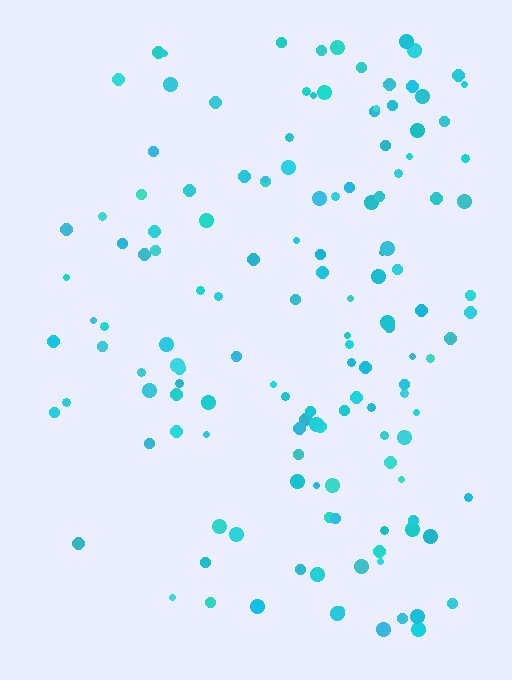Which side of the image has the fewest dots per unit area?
The left.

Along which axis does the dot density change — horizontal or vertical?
Horizontal.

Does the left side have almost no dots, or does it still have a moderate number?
Still a moderate number, just noticeably fewer than the right.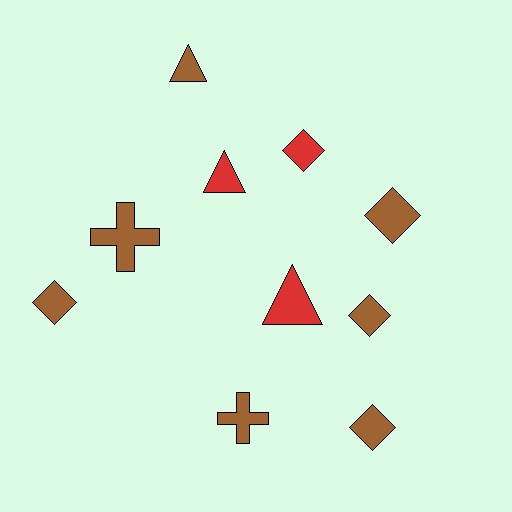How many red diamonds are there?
There is 1 red diamond.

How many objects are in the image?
There are 10 objects.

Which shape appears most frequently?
Diamond, with 5 objects.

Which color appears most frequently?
Brown, with 7 objects.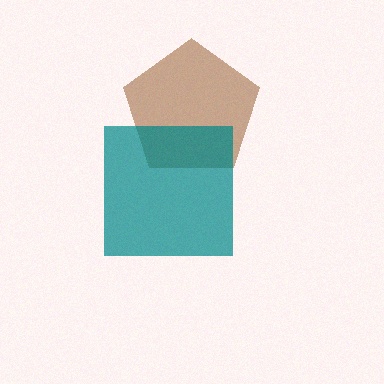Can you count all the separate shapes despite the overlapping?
Yes, there are 2 separate shapes.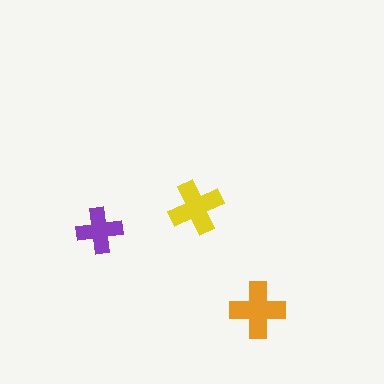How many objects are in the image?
There are 3 objects in the image.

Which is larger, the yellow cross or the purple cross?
The yellow one.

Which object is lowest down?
The orange cross is bottommost.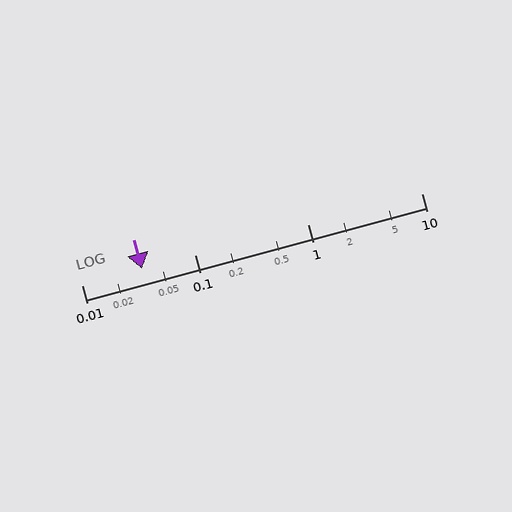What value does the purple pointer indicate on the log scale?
The pointer indicates approximately 0.034.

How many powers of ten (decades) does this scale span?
The scale spans 3 decades, from 0.01 to 10.